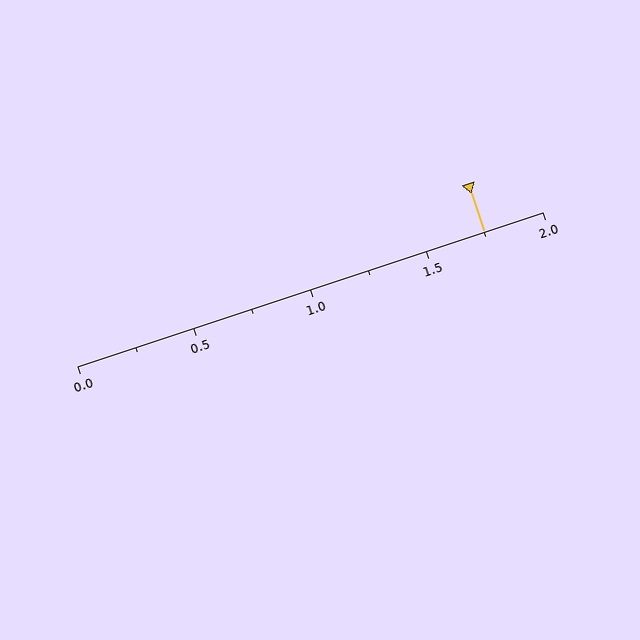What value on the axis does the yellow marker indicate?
The marker indicates approximately 1.75.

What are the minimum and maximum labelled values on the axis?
The axis runs from 0.0 to 2.0.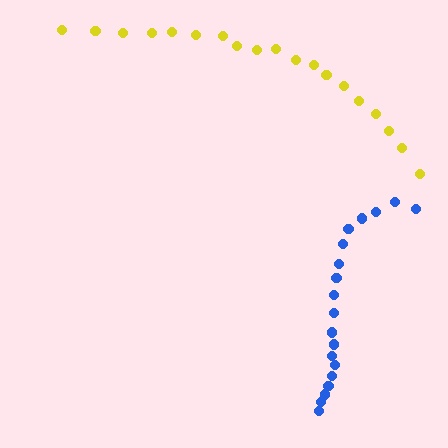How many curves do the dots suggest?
There are 2 distinct paths.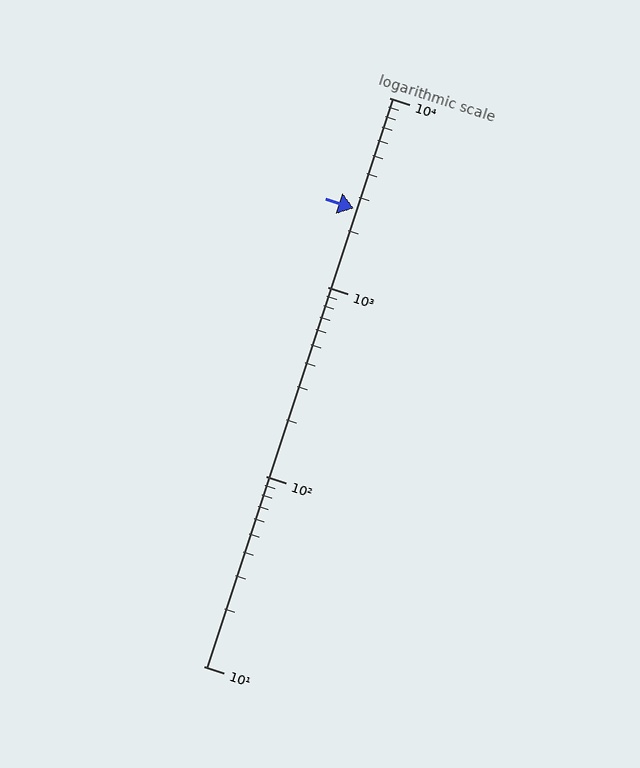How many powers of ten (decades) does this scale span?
The scale spans 3 decades, from 10 to 10000.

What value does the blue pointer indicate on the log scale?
The pointer indicates approximately 2600.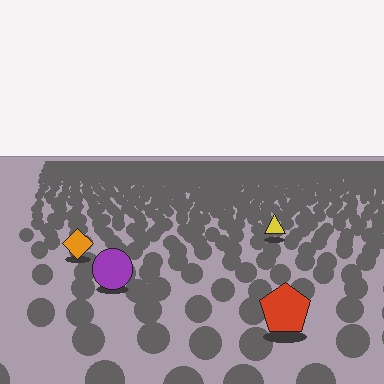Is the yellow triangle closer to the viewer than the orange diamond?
No. The orange diamond is closer — you can tell from the texture gradient: the ground texture is coarser near it.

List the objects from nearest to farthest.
From nearest to farthest: the red pentagon, the purple circle, the orange diamond, the yellow triangle.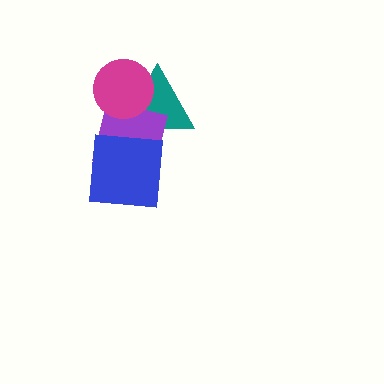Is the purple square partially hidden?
Yes, it is partially covered by another shape.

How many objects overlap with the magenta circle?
2 objects overlap with the magenta circle.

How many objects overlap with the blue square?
2 objects overlap with the blue square.